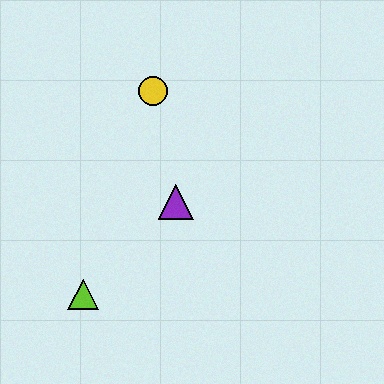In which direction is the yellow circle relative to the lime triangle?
The yellow circle is above the lime triangle.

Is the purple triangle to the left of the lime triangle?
No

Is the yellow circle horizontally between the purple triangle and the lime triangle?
Yes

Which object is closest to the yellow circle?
The purple triangle is closest to the yellow circle.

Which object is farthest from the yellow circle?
The lime triangle is farthest from the yellow circle.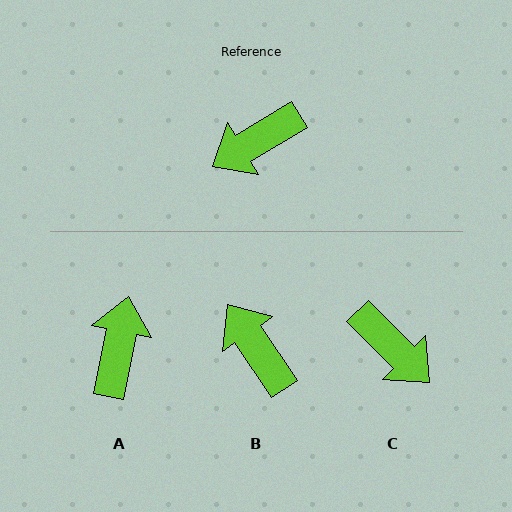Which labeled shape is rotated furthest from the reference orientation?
A, about 133 degrees away.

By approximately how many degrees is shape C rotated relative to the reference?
Approximately 104 degrees counter-clockwise.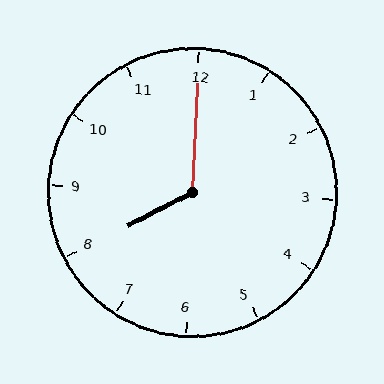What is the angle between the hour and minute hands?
Approximately 120 degrees.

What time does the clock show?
8:00.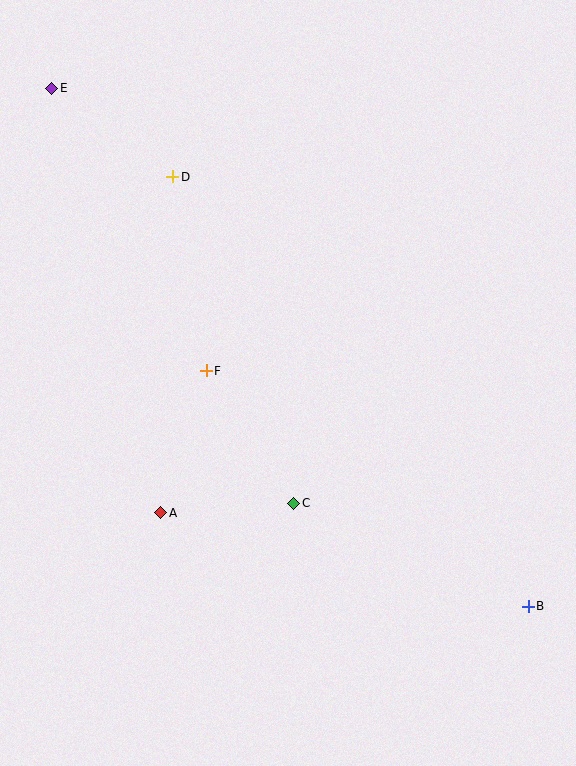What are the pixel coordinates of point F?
Point F is at (206, 371).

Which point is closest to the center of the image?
Point F at (206, 371) is closest to the center.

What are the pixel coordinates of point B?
Point B is at (528, 606).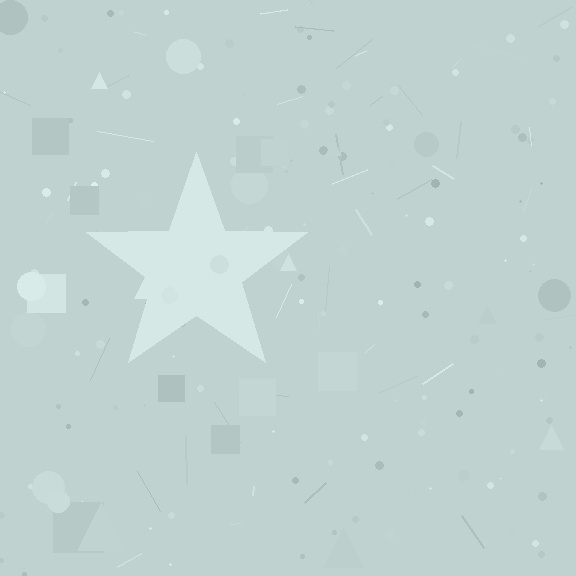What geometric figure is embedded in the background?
A star is embedded in the background.